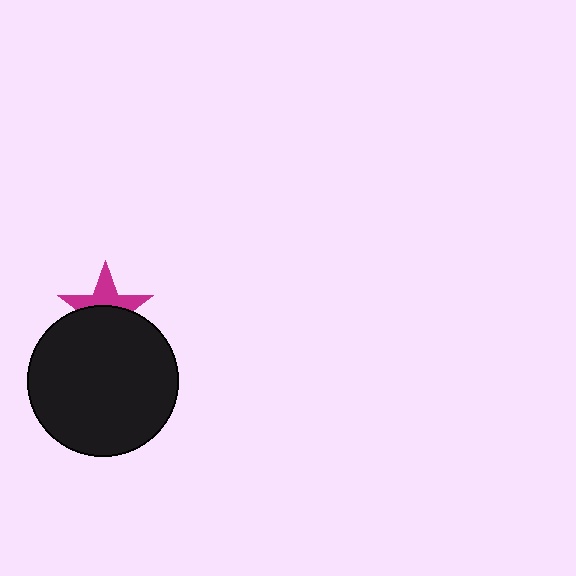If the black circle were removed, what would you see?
You would see the complete magenta star.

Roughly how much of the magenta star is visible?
About half of it is visible (roughly 46%).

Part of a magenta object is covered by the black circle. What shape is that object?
It is a star.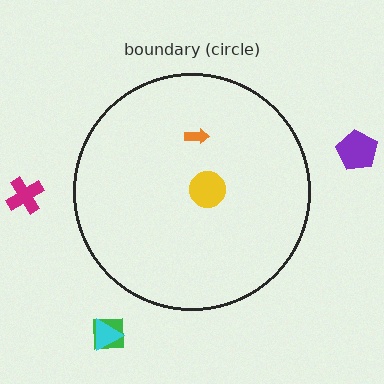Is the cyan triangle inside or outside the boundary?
Outside.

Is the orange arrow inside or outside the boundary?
Inside.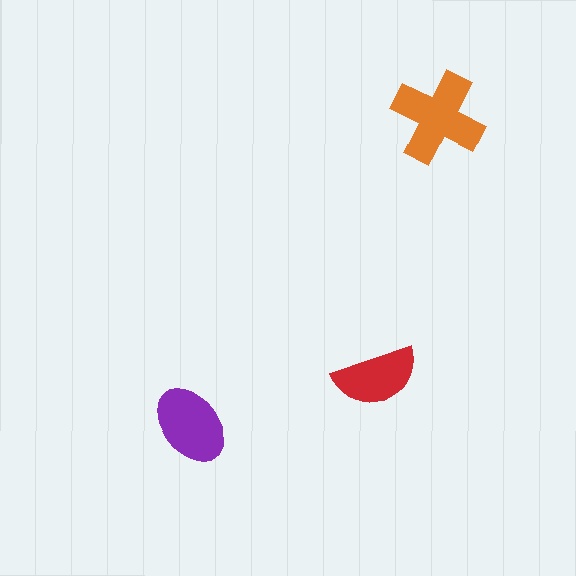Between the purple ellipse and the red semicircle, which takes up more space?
The purple ellipse.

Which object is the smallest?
The red semicircle.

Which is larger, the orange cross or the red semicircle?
The orange cross.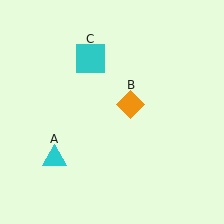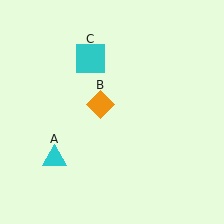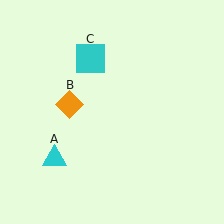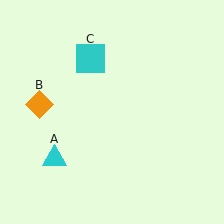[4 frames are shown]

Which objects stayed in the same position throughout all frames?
Cyan triangle (object A) and cyan square (object C) remained stationary.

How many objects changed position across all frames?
1 object changed position: orange diamond (object B).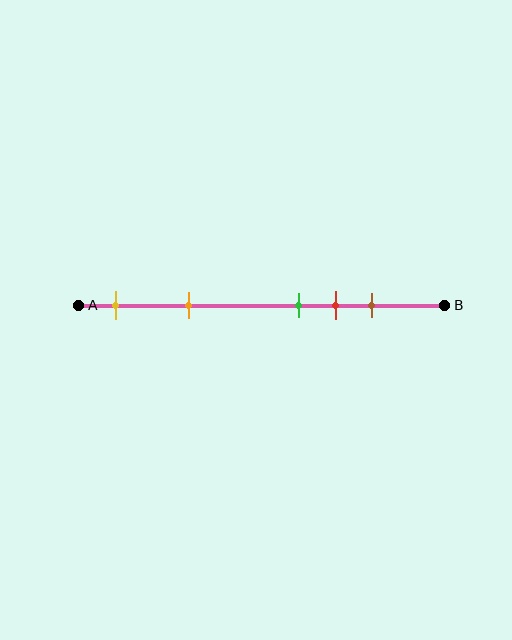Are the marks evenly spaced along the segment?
No, the marks are not evenly spaced.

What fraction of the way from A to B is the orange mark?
The orange mark is approximately 30% (0.3) of the way from A to B.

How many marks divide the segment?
There are 5 marks dividing the segment.